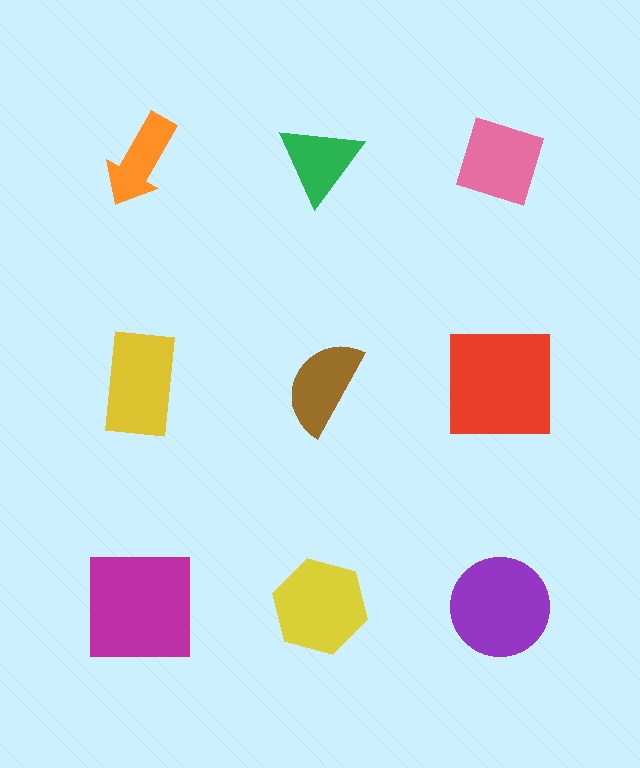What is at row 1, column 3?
A pink diamond.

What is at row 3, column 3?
A purple circle.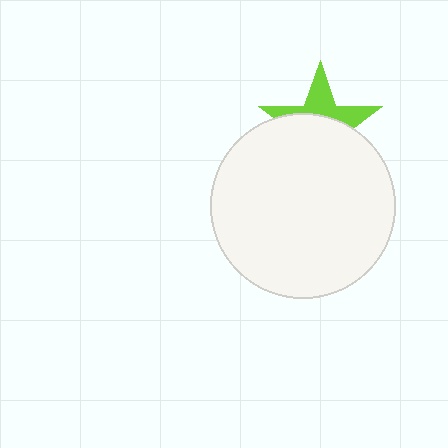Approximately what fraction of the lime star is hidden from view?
Roughly 60% of the lime star is hidden behind the white circle.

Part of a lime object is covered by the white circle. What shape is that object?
It is a star.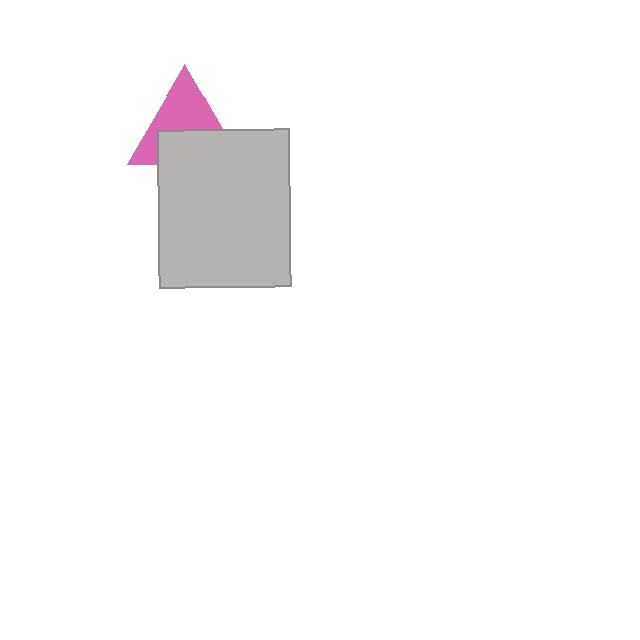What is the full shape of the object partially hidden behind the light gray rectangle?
The partially hidden object is a pink triangle.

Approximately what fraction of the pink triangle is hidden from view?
Roughly 46% of the pink triangle is hidden behind the light gray rectangle.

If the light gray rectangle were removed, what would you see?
You would see the complete pink triangle.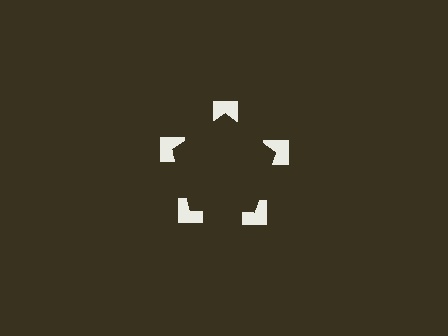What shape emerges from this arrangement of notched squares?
An illusory pentagon — its edges are inferred from the aligned wedge cuts in the notched squares, not physically drawn.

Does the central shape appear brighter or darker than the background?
It typically appears slightly darker than the background, even though no actual brightness change is drawn.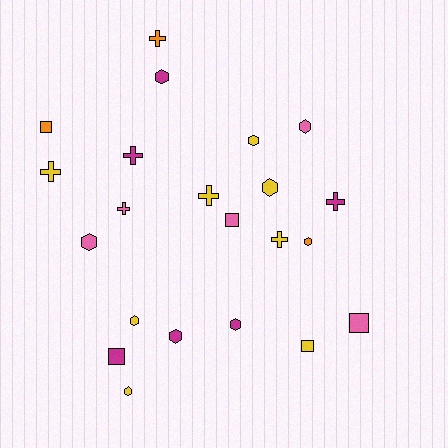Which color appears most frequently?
Yellow, with 8 objects.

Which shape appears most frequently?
Hexagon, with 10 objects.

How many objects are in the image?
There are 22 objects.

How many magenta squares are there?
There is 1 magenta square.